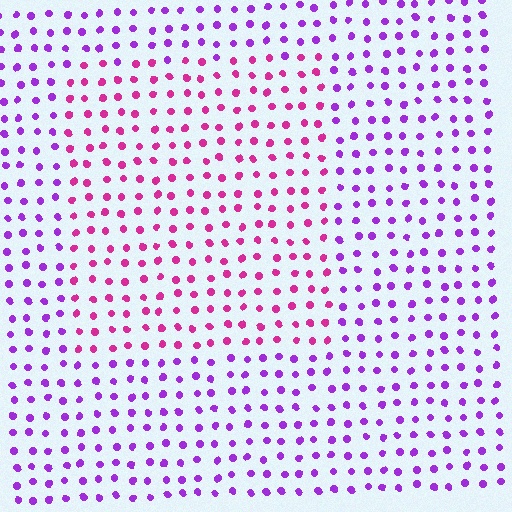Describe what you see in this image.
The image is filled with small purple elements in a uniform arrangement. A rectangle-shaped region is visible where the elements are tinted to a slightly different hue, forming a subtle color boundary.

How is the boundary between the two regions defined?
The boundary is defined purely by a slight shift in hue (about 41 degrees). Spacing, size, and orientation are identical on both sides.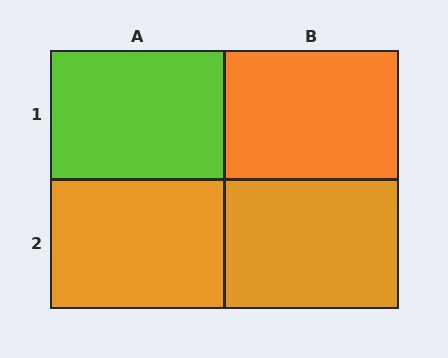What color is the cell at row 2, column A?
Orange.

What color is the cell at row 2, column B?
Orange.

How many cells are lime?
1 cell is lime.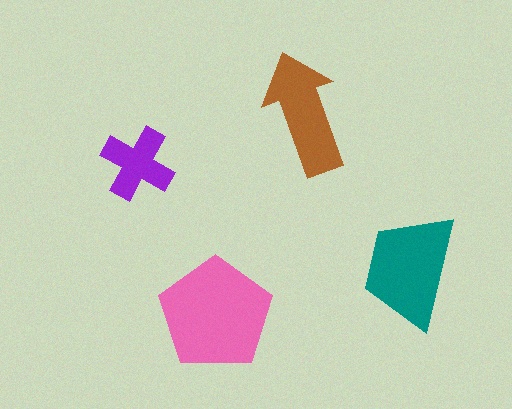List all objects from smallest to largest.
The purple cross, the brown arrow, the teal trapezoid, the pink pentagon.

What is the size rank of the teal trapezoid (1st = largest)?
2nd.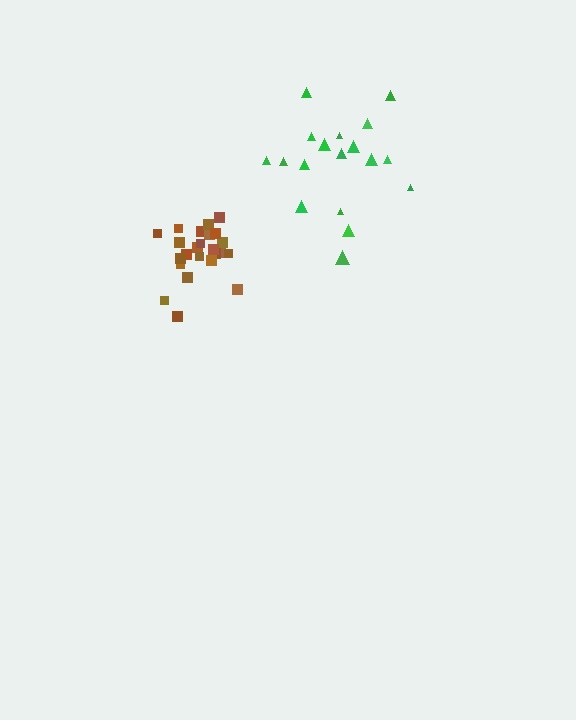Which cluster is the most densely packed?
Brown.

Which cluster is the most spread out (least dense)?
Green.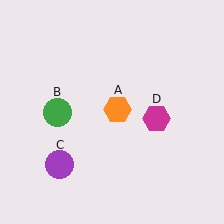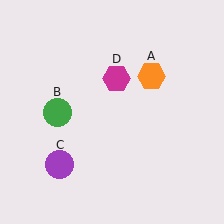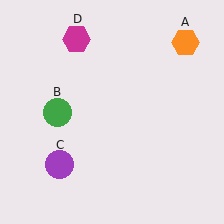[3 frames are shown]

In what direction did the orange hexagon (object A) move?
The orange hexagon (object A) moved up and to the right.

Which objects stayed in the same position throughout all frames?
Green circle (object B) and purple circle (object C) remained stationary.